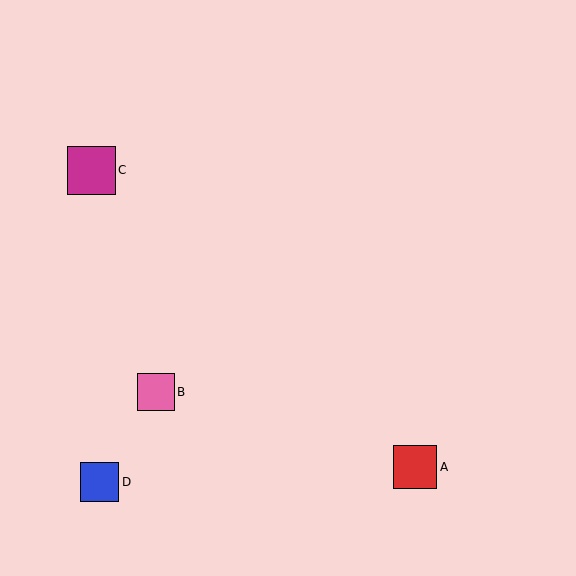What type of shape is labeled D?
Shape D is a blue square.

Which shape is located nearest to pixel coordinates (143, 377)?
The pink square (labeled B) at (156, 392) is nearest to that location.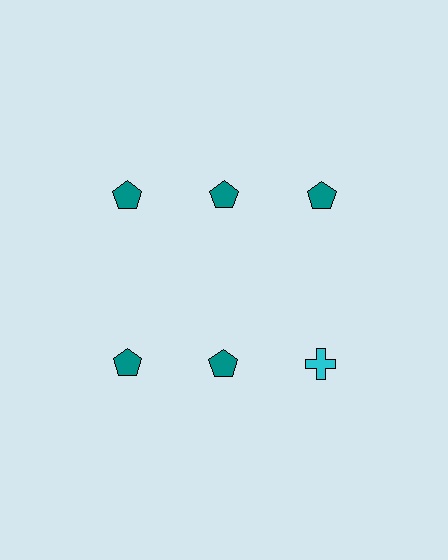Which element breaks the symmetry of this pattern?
The cyan cross in the second row, center column breaks the symmetry. All other shapes are teal pentagons.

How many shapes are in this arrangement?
There are 6 shapes arranged in a grid pattern.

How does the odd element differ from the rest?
It differs in both color (cyan instead of teal) and shape (cross instead of pentagon).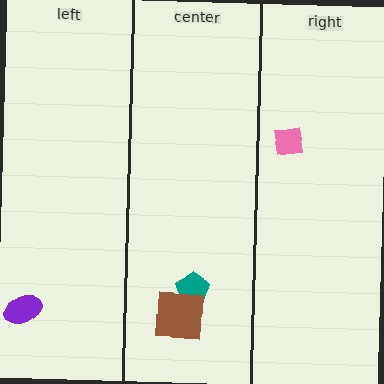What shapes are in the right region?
The pink square.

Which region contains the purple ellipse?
The left region.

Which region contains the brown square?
The center region.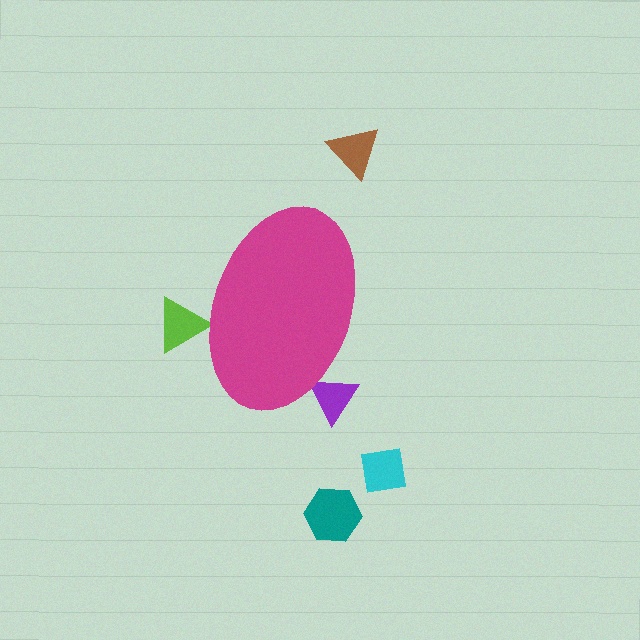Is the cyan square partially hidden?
No, the cyan square is fully visible.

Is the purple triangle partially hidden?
Yes, the purple triangle is partially hidden behind the magenta ellipse.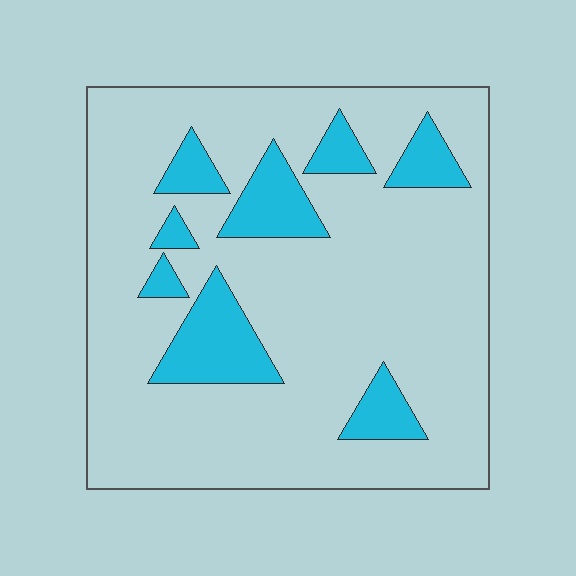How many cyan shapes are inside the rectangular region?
8.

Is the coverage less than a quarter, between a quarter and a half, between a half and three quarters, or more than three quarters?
Less than a quarter.